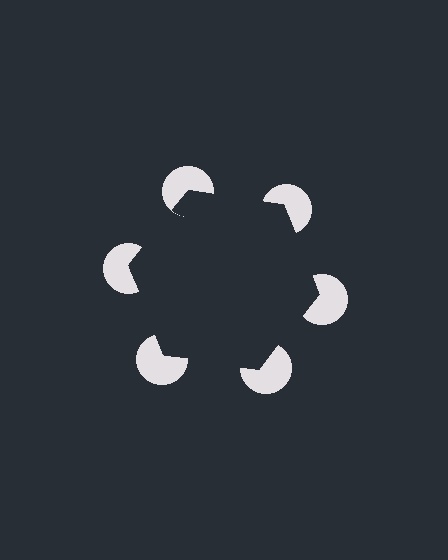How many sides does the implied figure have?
6 sides.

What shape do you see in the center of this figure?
An illusory hexagon — its edges are inferred from the aligned wedge cuts in the pac-man discs, not physically drawn.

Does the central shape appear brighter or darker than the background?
It typically appears slightly darker than the background, even though no actual brightness change is drawn.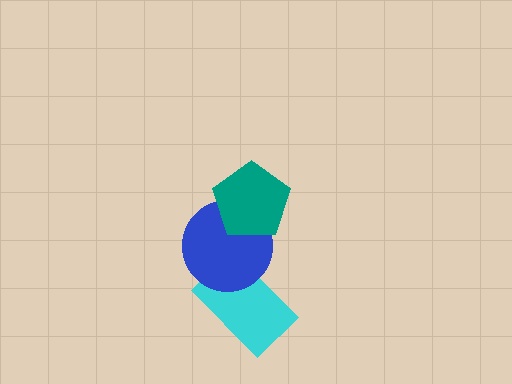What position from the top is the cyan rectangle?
The cyan rectangle is 3rd from the top.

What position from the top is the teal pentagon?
The teal pentagon is 1st from the top.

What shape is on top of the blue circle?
The teal pentagon is on top of the blue circle.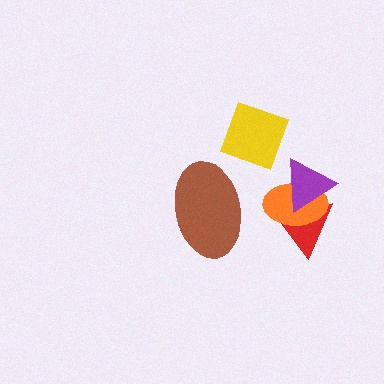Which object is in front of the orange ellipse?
The purple triangle is in front of the orange ellipse.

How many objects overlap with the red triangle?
2 objects overlap with the red triangle.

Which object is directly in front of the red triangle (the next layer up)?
The orange ellipse is directly in front of the red triangle.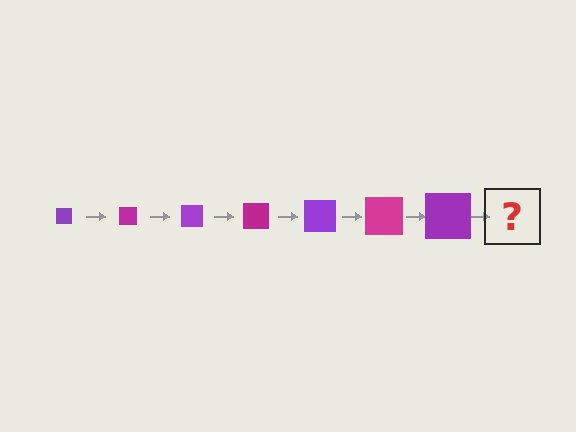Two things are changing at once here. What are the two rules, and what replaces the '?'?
The two rules are that the square grows larger each step and the color cycles through purple and magenta. The '?' should be a magenta square, larger than the previous one.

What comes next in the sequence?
The next element should be a magenta square, larger than the previous one.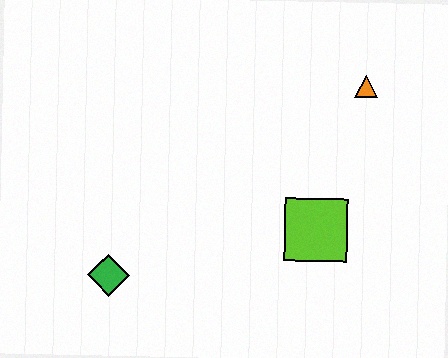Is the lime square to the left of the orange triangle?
Yes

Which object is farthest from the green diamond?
The orange triangle is farthest from the green diamond.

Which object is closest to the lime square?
The orange triangle is closest to the lime square.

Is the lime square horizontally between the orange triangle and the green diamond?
Yes